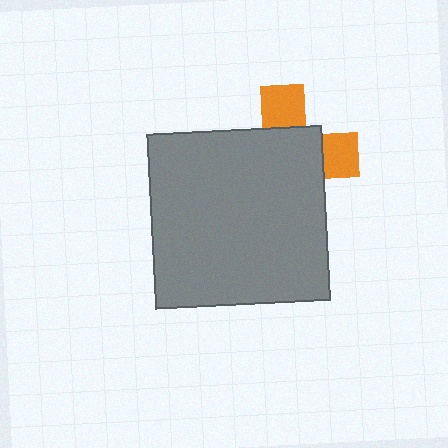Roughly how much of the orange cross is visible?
A small part of it is visible (roughly 30%).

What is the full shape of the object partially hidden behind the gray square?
The partially hidden object is an orange cross.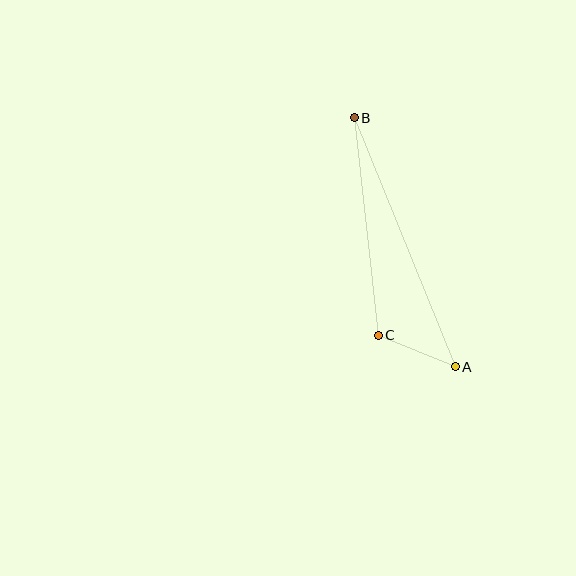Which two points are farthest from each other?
Points A and B are farthest from each other.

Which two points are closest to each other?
Points A and C are closest to each other.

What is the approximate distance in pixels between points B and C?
The distance between B and C is approximately 219 pixels.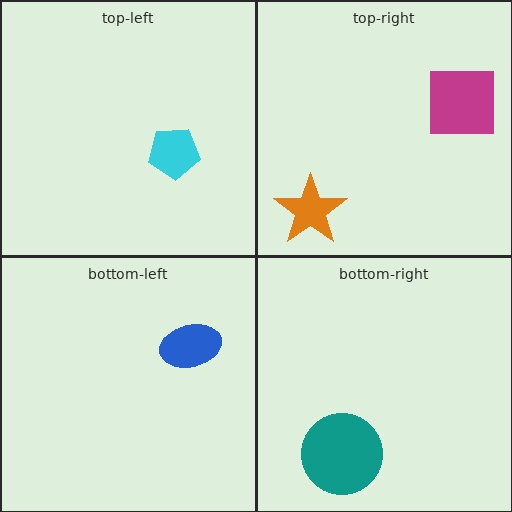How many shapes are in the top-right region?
2.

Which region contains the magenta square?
The top-right region.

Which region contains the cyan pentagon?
The top-left region.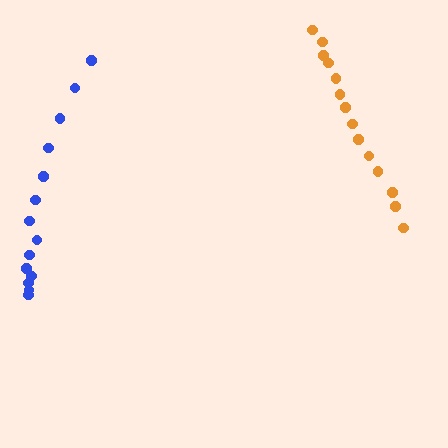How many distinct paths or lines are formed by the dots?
There are 2 distinct paths.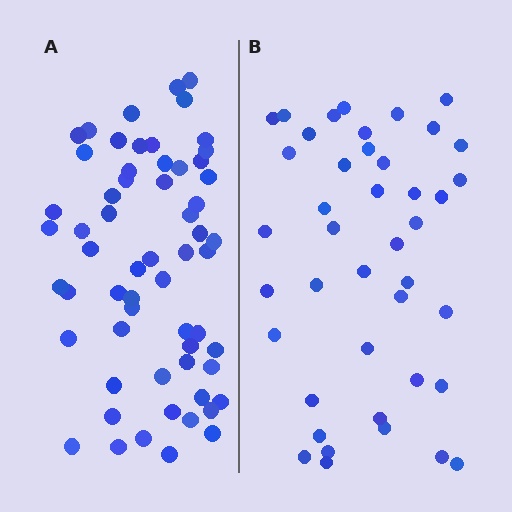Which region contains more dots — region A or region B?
Region A (the left region) has more dots.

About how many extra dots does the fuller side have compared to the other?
Region A has approximately 20 more dots than region B.